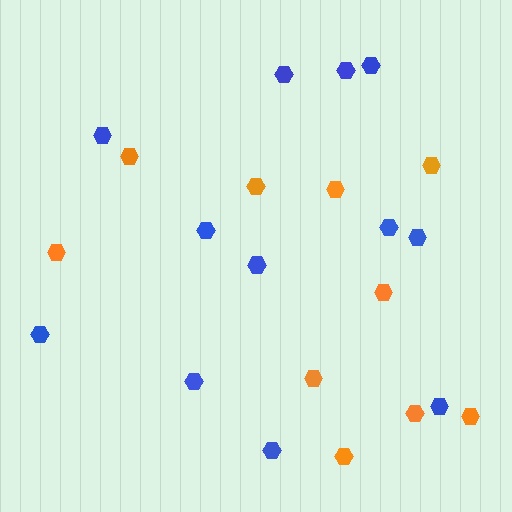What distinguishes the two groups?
There are 2 groups: one group of blue hexagons (12) and one group of orange hexagons (10).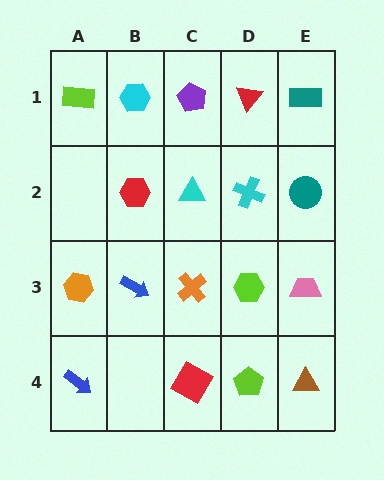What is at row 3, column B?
A blue arrow.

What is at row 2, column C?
A cyan triangle.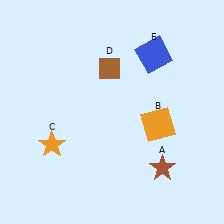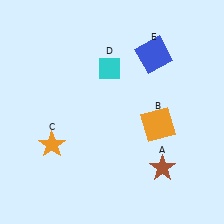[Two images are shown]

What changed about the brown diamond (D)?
In Image 1, D is brown. In Image 2, it changed to cyan.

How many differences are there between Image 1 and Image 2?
There is 1 difference between the two images.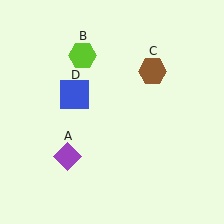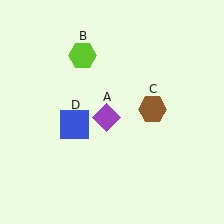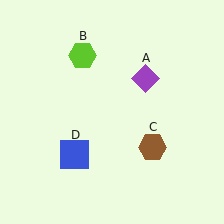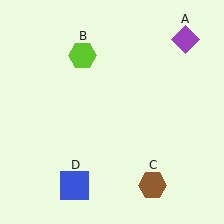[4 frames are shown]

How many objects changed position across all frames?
3 objects changed position: purple diamond (object A), brown hexagon (object C), blue square (object D).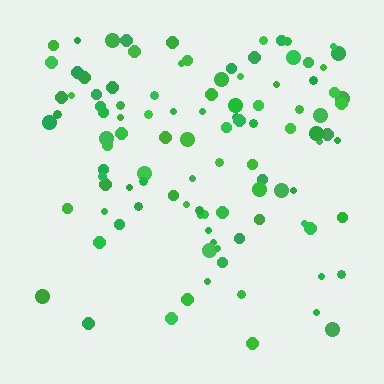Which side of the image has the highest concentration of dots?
The top.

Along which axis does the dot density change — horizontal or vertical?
Vertical.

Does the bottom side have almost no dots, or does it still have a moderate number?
Still a moderate number, just noticeably fewer than the top.